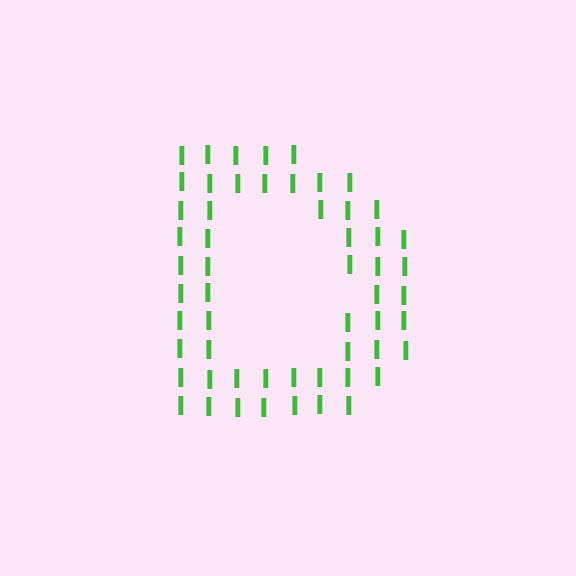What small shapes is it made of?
It is made of small letter I's.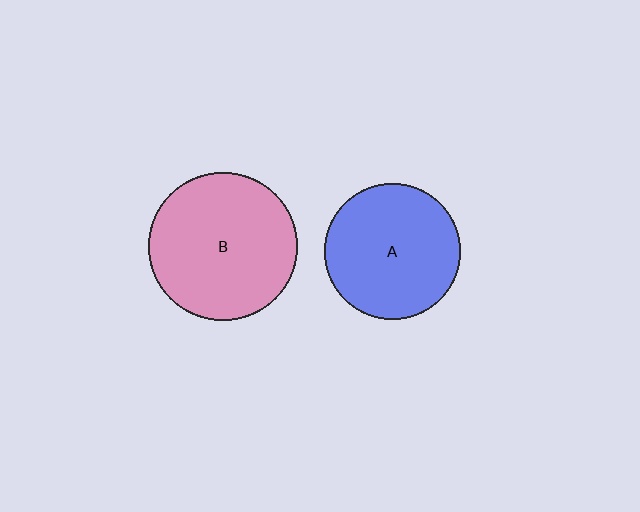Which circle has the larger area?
Circle B (pink).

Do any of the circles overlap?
No, none of the circles overlap.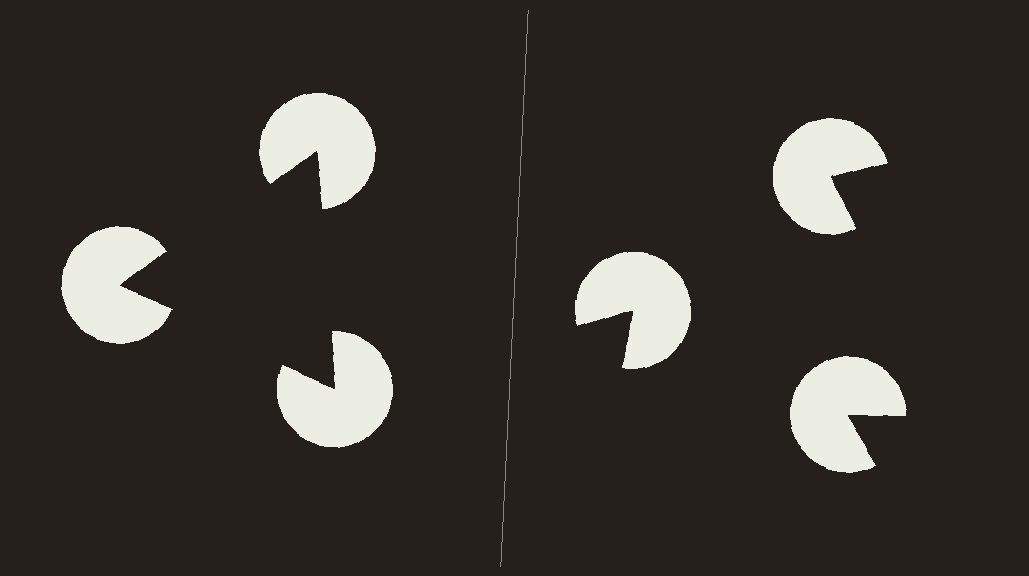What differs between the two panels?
The pac-man discs are positioned identically on both sides; only the wedge orientations differ. On the left they align to a triangle; on the right they are misaligned.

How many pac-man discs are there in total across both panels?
6 — 3 on each side.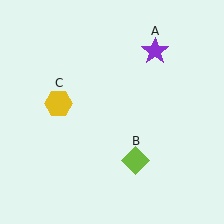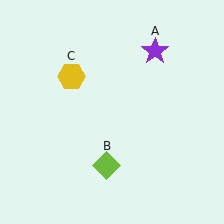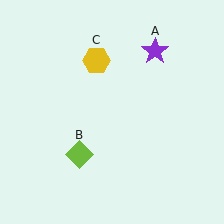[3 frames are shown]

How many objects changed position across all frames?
2 objects changed position: lime diamond (object B), yellow hexagon (object C).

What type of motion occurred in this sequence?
The lime diamond (object B), yellow hexagon (object C) rotated clockwise around the center of the scene.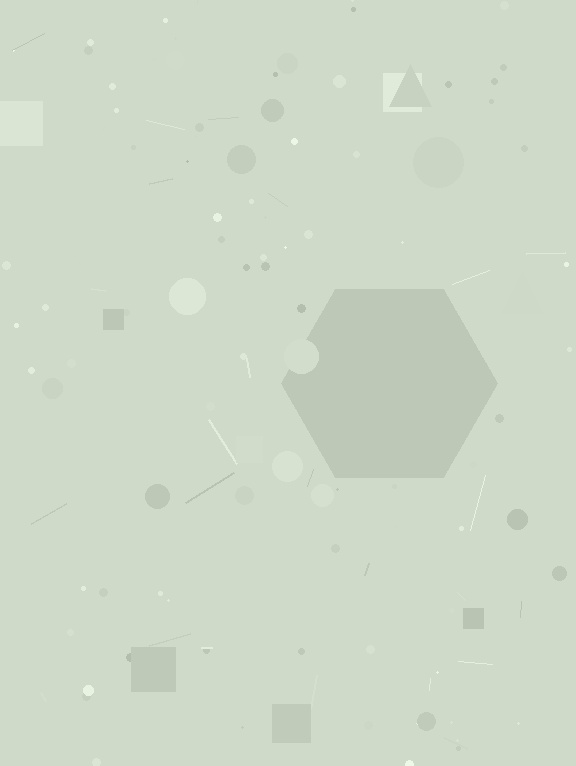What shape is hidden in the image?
A hexagon is hidden in the image.